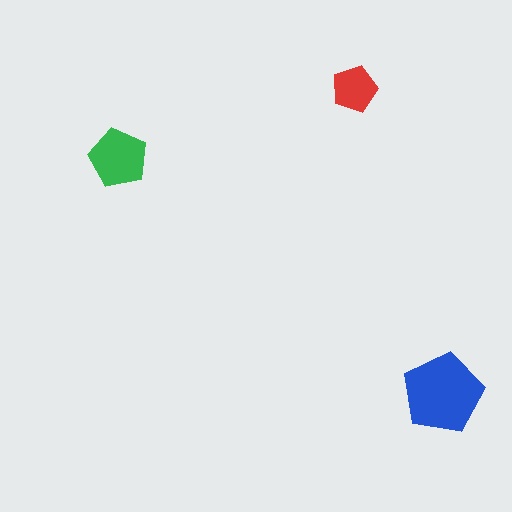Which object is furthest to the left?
The green pentagon is leftmost.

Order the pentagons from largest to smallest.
the blue one, the green one, the red one.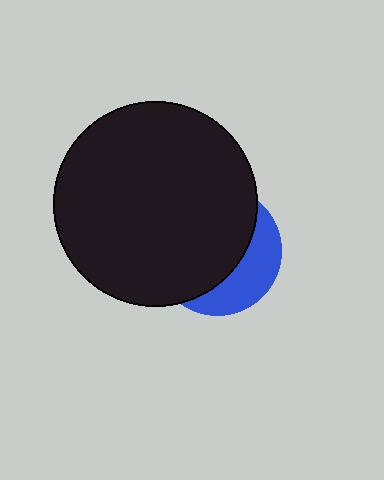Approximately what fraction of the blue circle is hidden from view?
Roughly 67% of the blue circle is hidden behind the black circle.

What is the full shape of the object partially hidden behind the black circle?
The partially hidden object is a blue circle.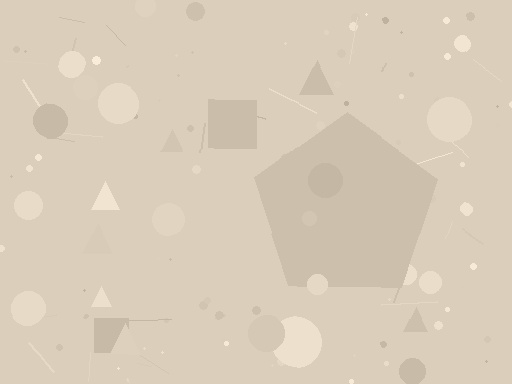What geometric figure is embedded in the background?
A pentagon is embedded in the background.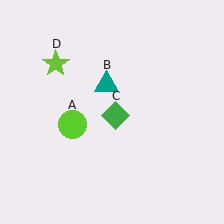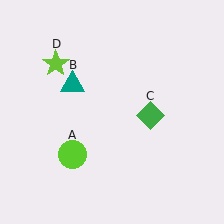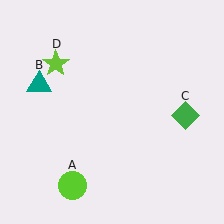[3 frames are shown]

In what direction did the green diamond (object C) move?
The green diamond (object C) moved right.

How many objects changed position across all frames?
3 objects changed position: lime circle (object A), teal triangle (object B), green diamond (object C).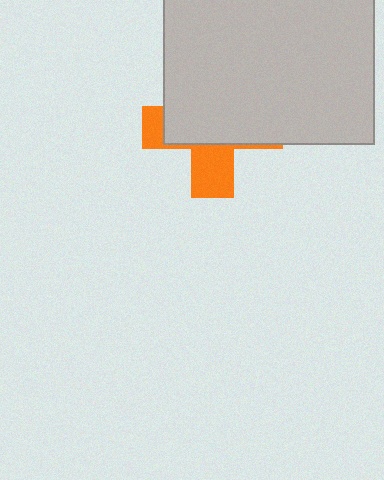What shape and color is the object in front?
The object in front is a light gray rectangle.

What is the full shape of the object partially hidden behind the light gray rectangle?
The partially hidden object is an orange cross.